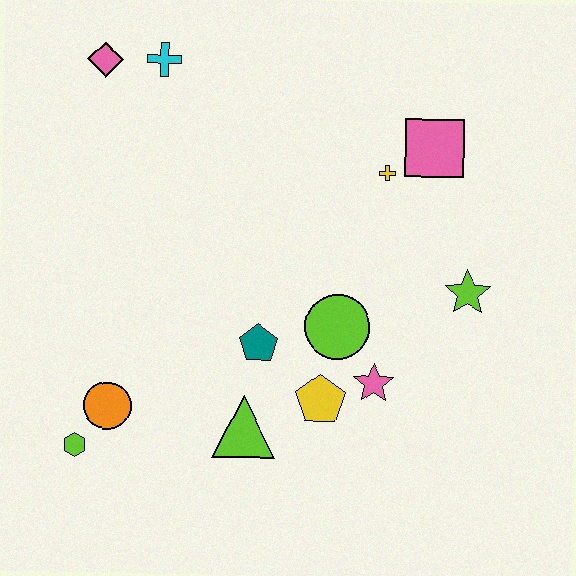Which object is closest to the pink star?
The yellow pentagon is closest to the pink star.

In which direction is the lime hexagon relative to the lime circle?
The lime hexagon is to the left of the lime circle.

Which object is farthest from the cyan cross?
The lime hexagon is farthest from the cyan cross.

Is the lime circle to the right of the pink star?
No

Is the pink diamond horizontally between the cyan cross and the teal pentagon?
No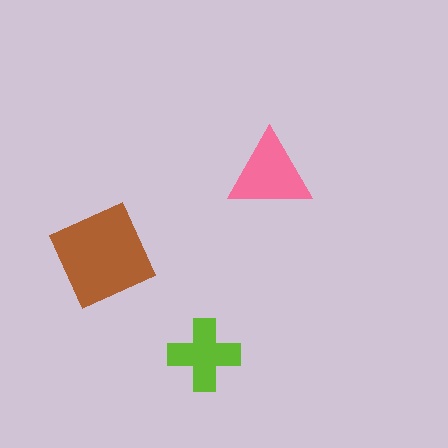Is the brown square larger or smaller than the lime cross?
Larger.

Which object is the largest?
The brown square.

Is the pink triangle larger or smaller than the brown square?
Smaller.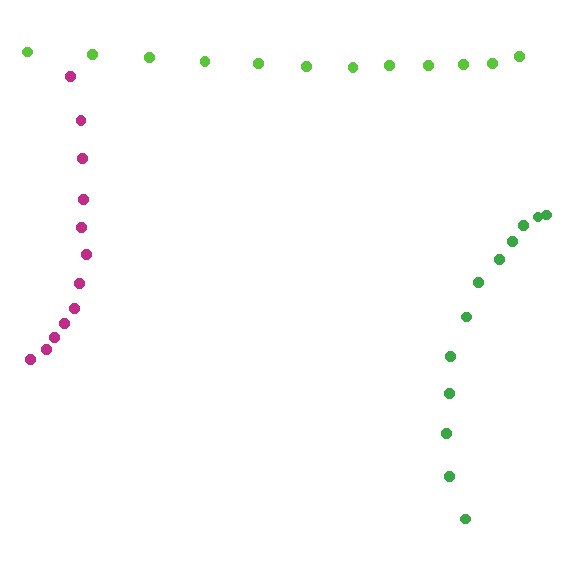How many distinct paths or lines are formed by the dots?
There are 3 distinct paths.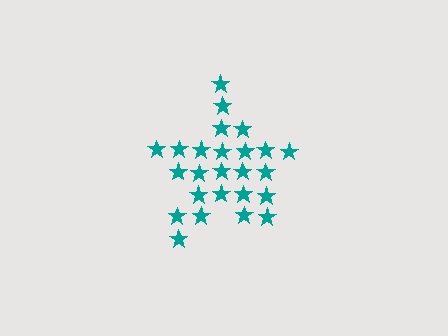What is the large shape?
The large shape is a star.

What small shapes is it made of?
It is made of small stars.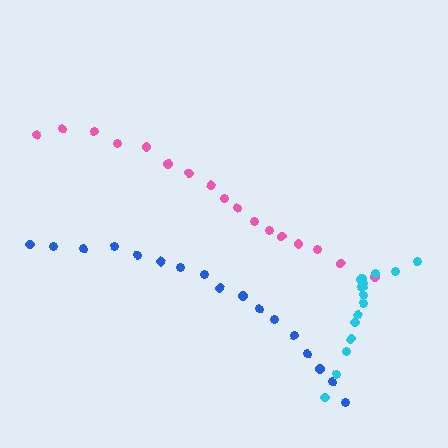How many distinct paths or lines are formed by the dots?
There are 3 distinct paths.